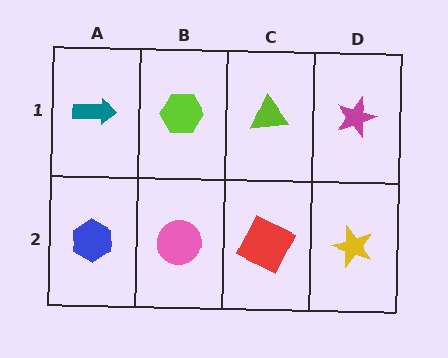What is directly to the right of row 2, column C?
A yellow star.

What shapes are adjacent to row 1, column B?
A pink circle (row 2, column B), a teal arrow (row 1, column A), a lime triangle (row 1, column C).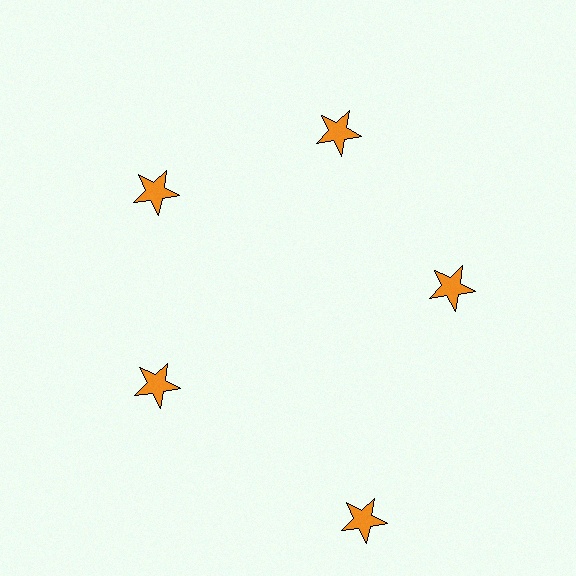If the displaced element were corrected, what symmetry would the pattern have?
It would have 5-fold rotational symmetry — the pattern would map onto itself every 72 degrees.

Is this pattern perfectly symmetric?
No. The 5 orange stars are arranged in a ring, but one element near the 5 o'clock position is pushed outward from the center, breaking the 5-fold rotational symmetry.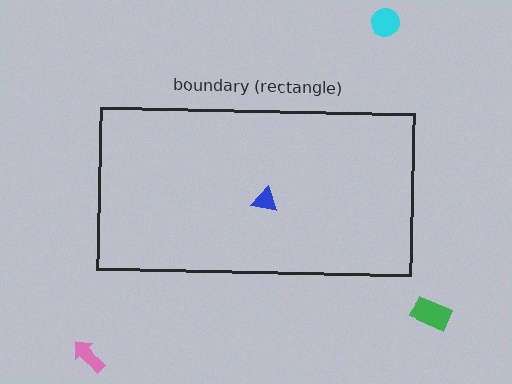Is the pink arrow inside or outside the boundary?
Outside.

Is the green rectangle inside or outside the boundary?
Outside.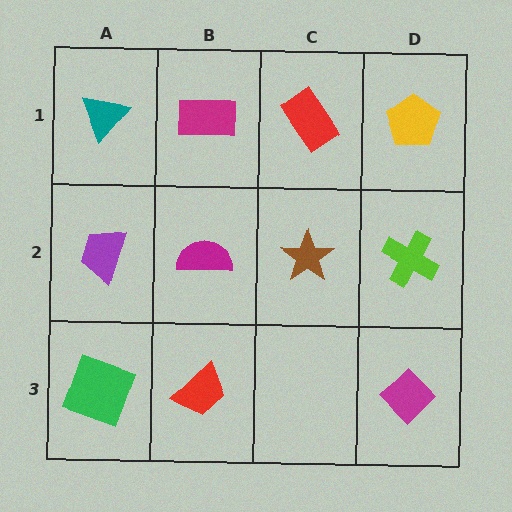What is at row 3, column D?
A magenta diamond.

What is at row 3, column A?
A green square.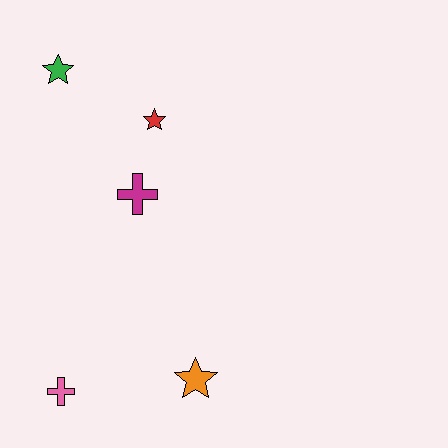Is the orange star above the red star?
No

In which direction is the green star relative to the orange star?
The green star is above the orange star.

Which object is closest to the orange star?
The pink cross is closest to the orange star.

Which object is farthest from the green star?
The orange star is farthest from the green star.